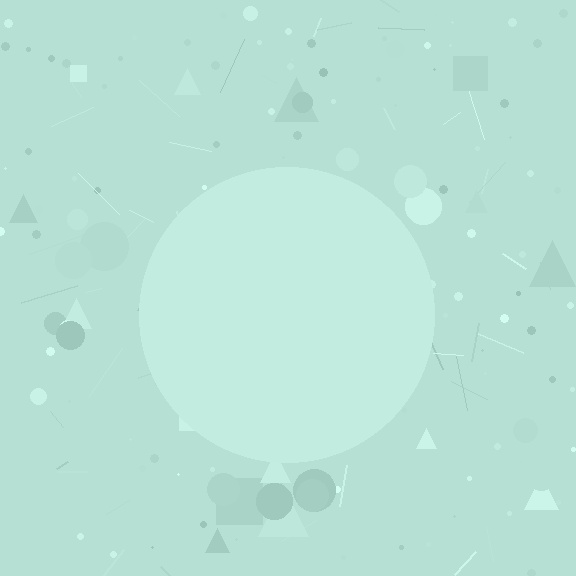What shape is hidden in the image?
A circle is hidden in the image.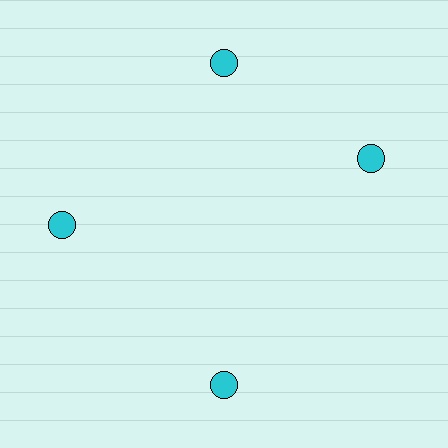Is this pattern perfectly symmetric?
No. The 4 cyan circles are arranged in a ring, but one element near the 3 o'clock position is rotated out of alignment along the ring, breaking the 4-fold rotational symmetry.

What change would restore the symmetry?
The symmetry would be restored by rotating it back into even spacing with its neighbors so that all 4 circles sit at equal angles and equal distance from the center.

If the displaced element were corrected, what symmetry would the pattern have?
It would have 4-fold rotational symmetry — the pattern would map onto itself every 90 degrees.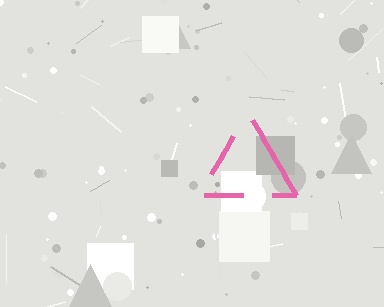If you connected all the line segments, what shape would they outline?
They would outline a triangle.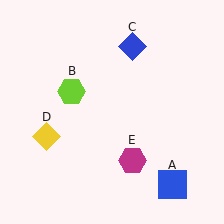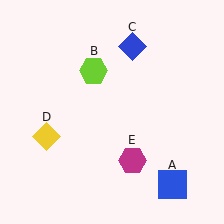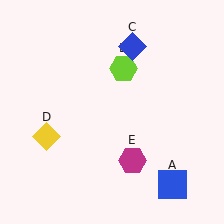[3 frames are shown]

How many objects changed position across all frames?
1 object changed position: lime hexagon (object B).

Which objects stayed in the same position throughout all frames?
Blue square (object A) and blue diamond (object C) and yellow diamond (object D) and magenta hexagon (object E) remained stationary.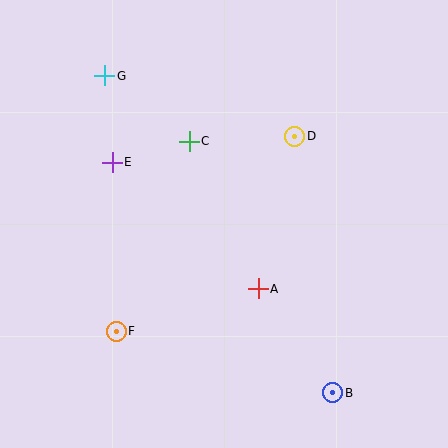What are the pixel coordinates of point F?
Point F is at (116, 331).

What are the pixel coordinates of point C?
Point C is at (189, 141).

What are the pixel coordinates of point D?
Point D is at (295, 136).